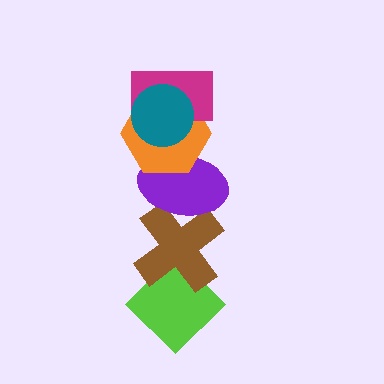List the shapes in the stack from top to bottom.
From top to bottom: the teal circle, the magenta rectangle, the orange hexagon, the purple ellipse, the brown cross, the lime diamond.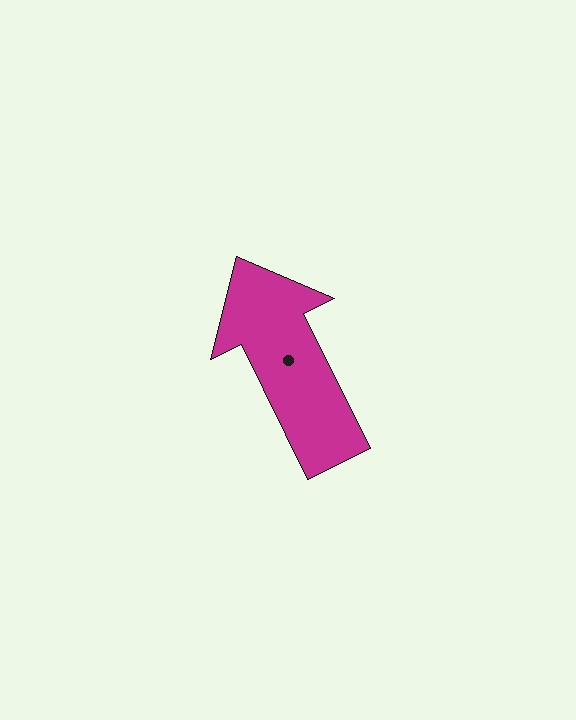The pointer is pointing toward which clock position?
Roughly 11 o'clock.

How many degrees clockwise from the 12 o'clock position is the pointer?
Approximately 334 degrees.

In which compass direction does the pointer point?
Northwest.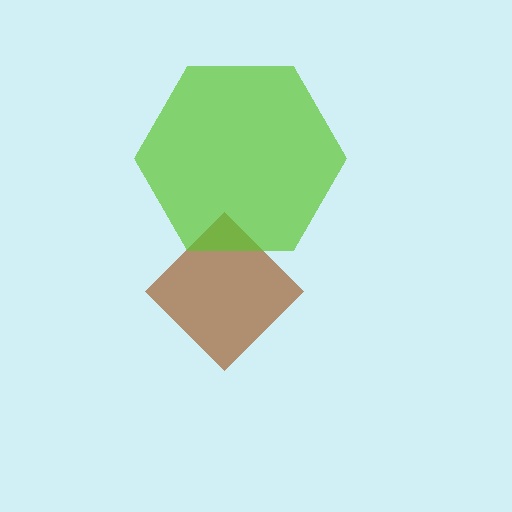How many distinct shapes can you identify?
There are 2 distinct shapes: a brown diamond, a lime hexagon.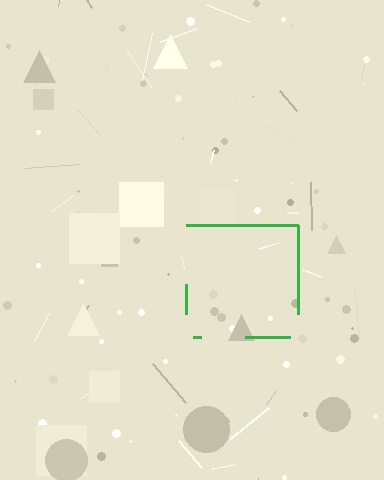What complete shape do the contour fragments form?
The contour fragments form a square.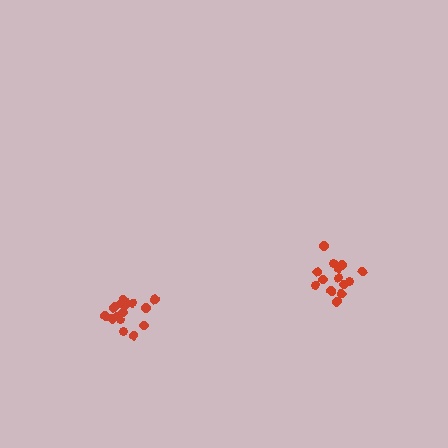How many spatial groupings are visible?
There are 2 spatial groupings.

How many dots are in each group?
Group 1: 14 dots, Group 2: 16 dots (30 total).